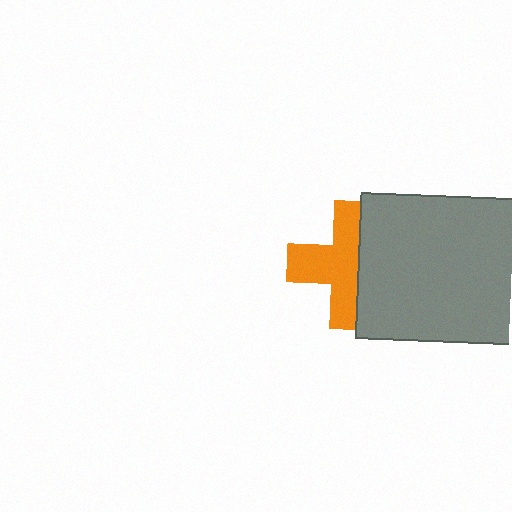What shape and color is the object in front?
The object in front is a gray rectangle.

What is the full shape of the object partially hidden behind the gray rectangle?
The partially hidden object is an orange cross.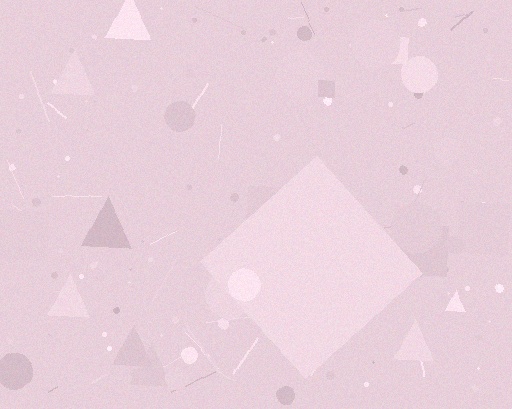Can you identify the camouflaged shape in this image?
The camouflaged shape is a diamond.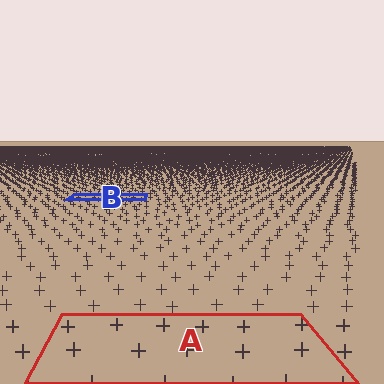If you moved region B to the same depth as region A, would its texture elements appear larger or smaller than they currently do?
They would appear larger. At a closer depth, the same texture elements are projected at a bigger on-screen size.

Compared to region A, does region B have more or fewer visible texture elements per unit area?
Region B has more texture elements per unit area — they are packed more densely because it is farther away.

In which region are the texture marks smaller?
The texture marks are smaller in region B, because it is farther away.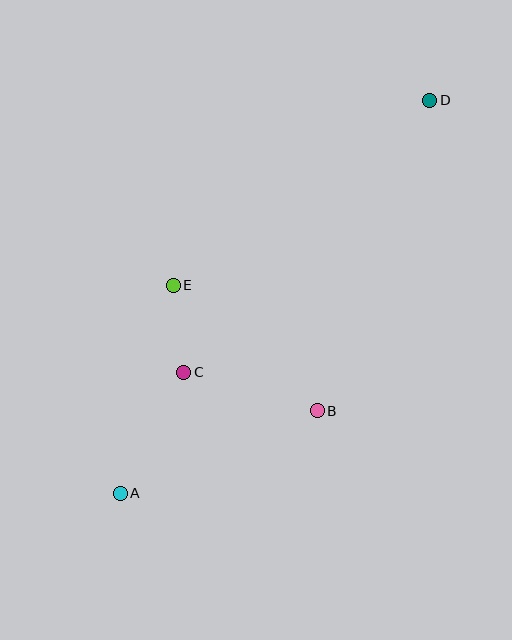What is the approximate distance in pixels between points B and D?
The distance between B and D is approximately 330 pixels.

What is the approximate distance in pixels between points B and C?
The distance between B and C is approximately 139 pixels.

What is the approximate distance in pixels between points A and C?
The distance between A and C is approximately 137 pixels.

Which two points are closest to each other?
Points C and E are closest to each other.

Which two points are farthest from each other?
Points A and D are farthest from each other.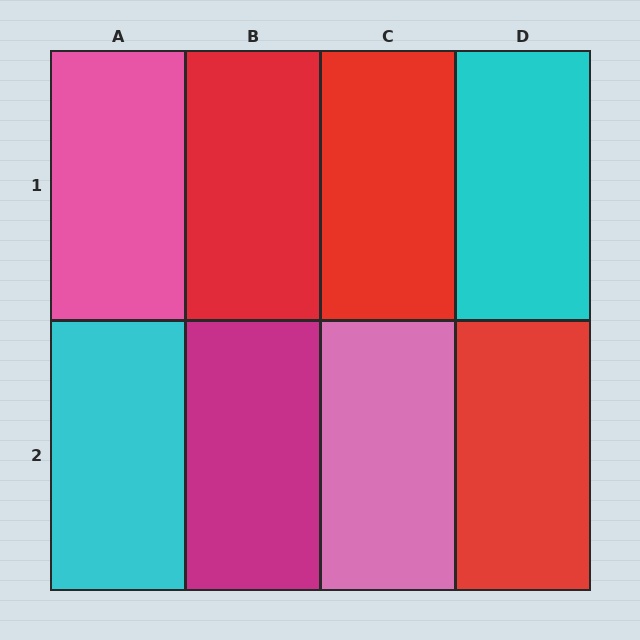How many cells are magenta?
1 cell is magenta.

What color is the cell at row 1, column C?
Red.